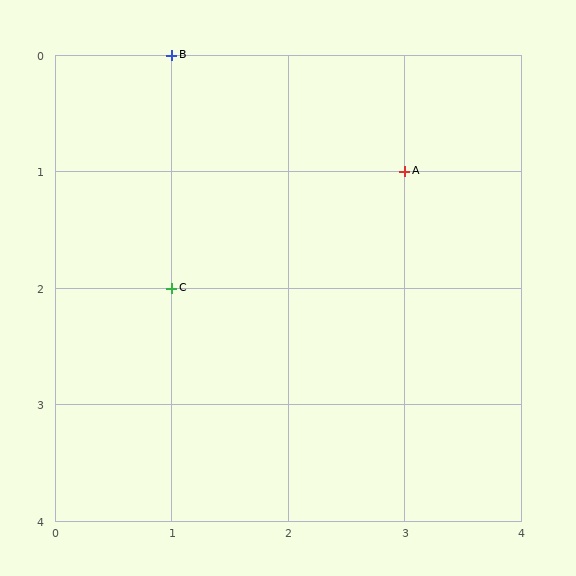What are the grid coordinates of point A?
Point A is at grid coordinates (3, 1).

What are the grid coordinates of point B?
Point B is at grid coordinates (1, 0).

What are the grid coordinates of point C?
Point C is at grid coordinates (1, 2).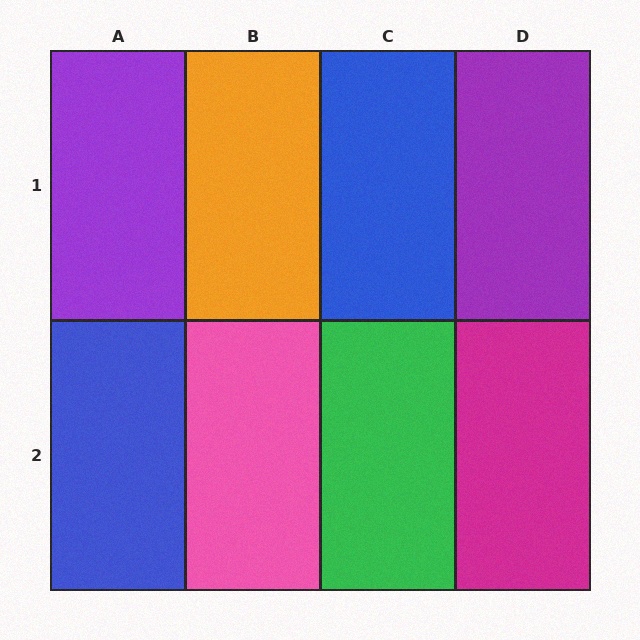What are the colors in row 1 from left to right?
Purple, orange, blue, purple.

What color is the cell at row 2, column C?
Green.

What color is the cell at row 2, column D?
Magenta.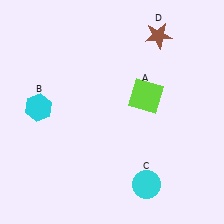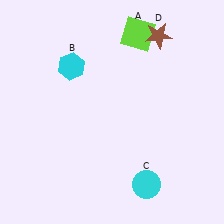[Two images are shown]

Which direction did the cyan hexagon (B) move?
The cyan hexagon (B) moved up.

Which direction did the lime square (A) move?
The lime square (A) moved up.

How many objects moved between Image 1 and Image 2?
2 objects moved between the two images.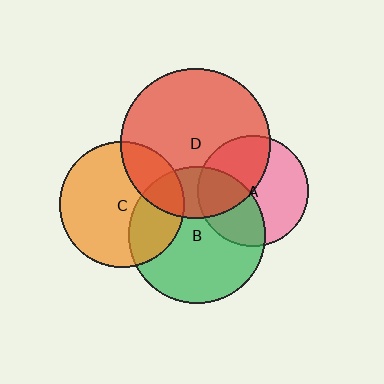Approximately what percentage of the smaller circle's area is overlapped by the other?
Approximately 30%.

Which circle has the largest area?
Circle D (red).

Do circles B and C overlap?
Yes.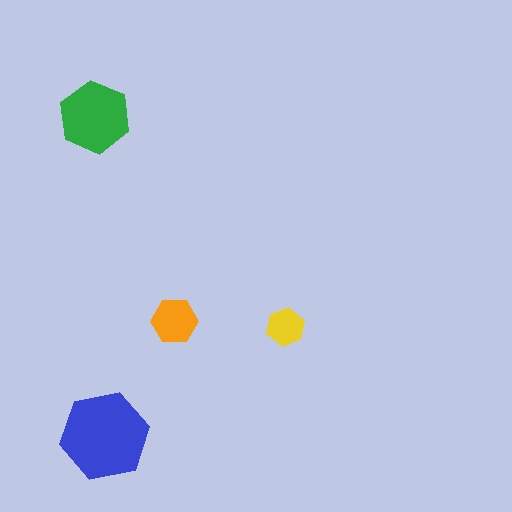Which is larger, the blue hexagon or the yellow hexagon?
The blue one.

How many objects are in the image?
There are 4 objects in the image.